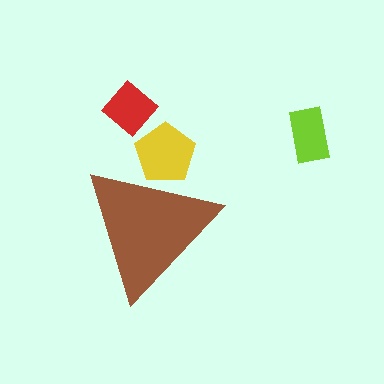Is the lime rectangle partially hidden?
No, the lime rectangle is fully visible.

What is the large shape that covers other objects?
A brown triangle.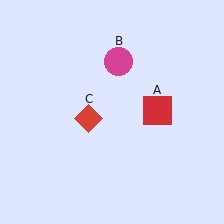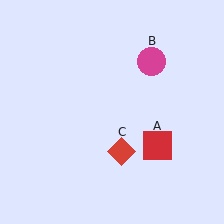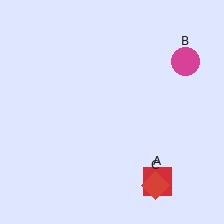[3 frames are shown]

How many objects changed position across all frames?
3 objects changed position: red square (object A), magenta circle (object B), red diamond (object C).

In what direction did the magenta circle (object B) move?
The magenta circle (object B) moved right.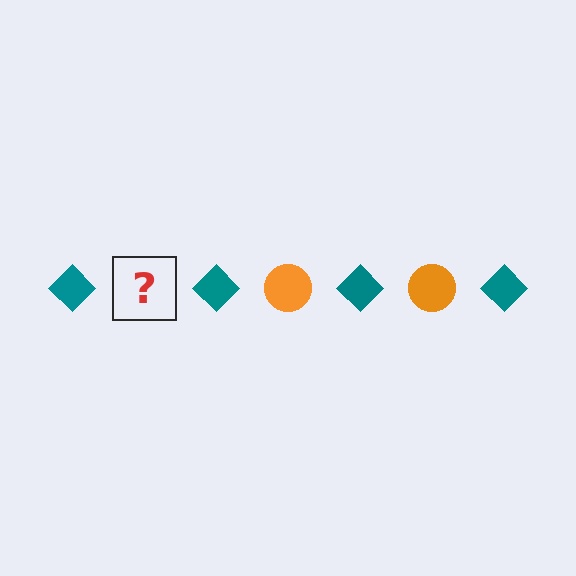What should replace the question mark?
The question mark should be replaced with an orange circle.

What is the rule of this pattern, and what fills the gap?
The rule is that the pattern alternates between teal diamond and orange circle. The gap should be filled with an orange circle.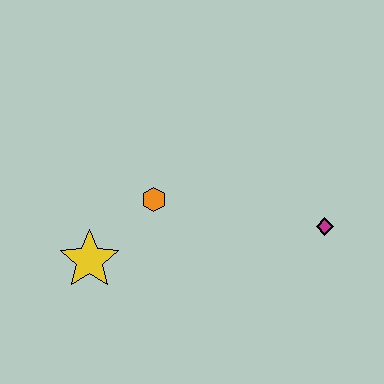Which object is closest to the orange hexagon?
The yellow star is closest to the orange hexagon.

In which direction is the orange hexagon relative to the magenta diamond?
The orange hexagon is to the left of the magenta diamond.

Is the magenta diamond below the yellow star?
No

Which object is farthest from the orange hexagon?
The magenta diamond is farthest from the orange hexagon.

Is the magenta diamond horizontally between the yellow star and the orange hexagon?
No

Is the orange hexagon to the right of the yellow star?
Yes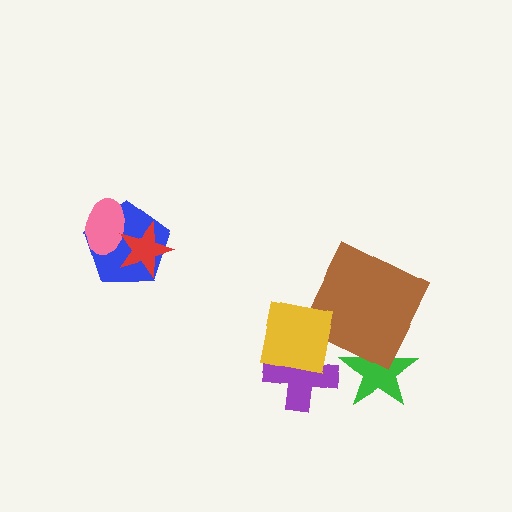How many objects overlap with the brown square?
1 object overlaps with the brown square.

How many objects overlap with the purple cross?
1 object overlaps with the purple cross.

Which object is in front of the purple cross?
The yellow square is in front of the purple cross.